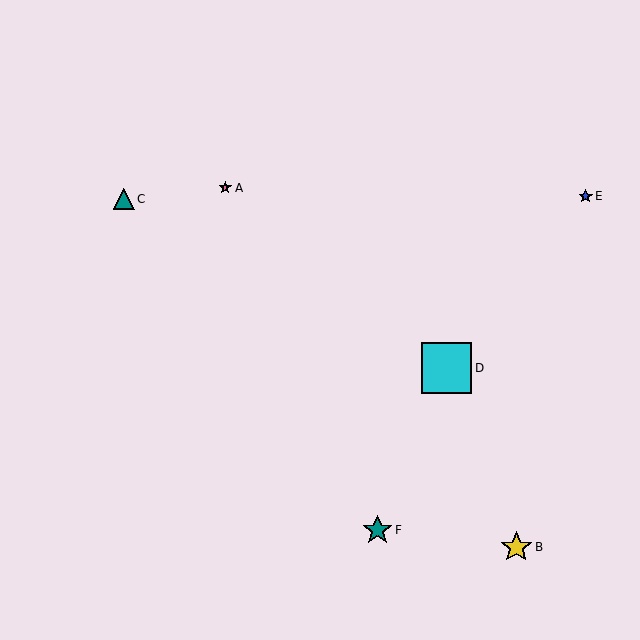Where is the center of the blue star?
The center of the blue star is at (586, 196).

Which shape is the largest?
The cyan square (labeled D) is the largest.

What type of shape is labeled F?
Shape F is a teal star.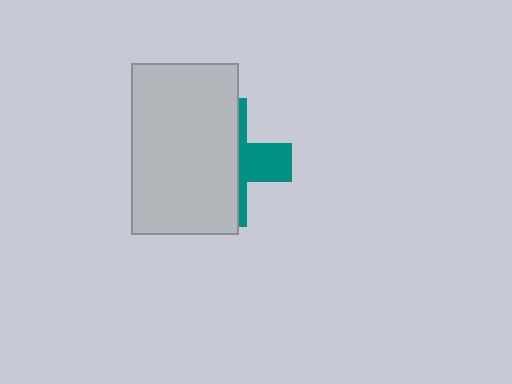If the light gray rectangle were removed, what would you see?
You would see the complete teal cross.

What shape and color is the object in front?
The object in front is a light gray rectangle.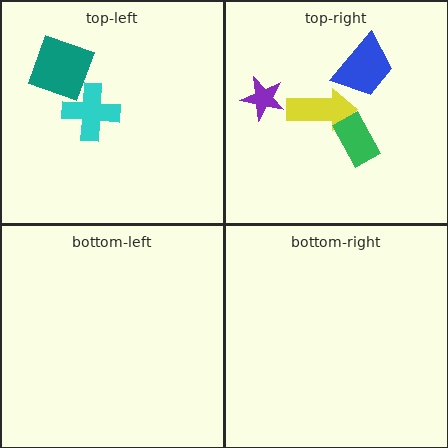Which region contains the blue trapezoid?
The top-right region.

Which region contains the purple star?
The top-right region.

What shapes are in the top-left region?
The teal square, the cyan cross.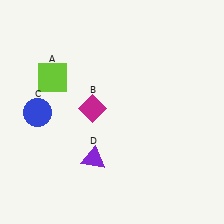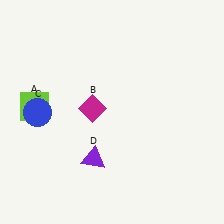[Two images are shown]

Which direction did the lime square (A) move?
The lime square (A) moved down.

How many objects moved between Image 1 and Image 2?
1 object moved between the two images.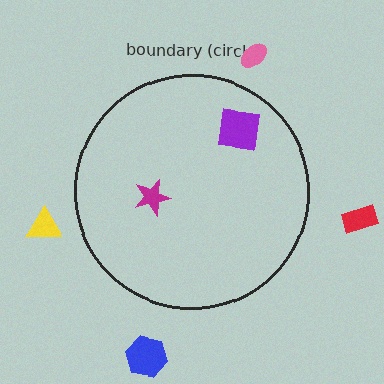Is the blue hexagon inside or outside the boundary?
Outside.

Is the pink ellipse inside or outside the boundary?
Outside.